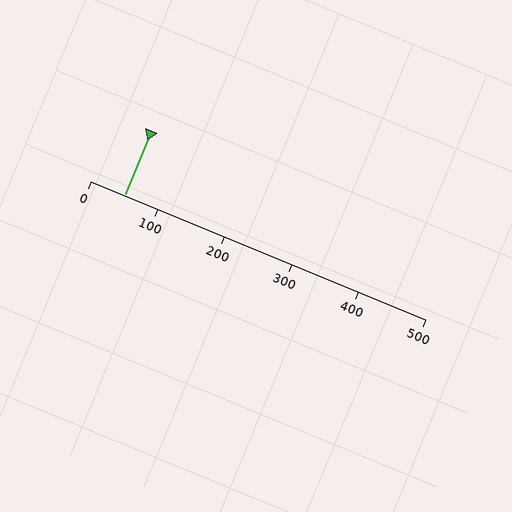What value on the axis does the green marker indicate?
The marker indicates approximately 50.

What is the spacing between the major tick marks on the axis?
The major ticks are spaced 100 apart.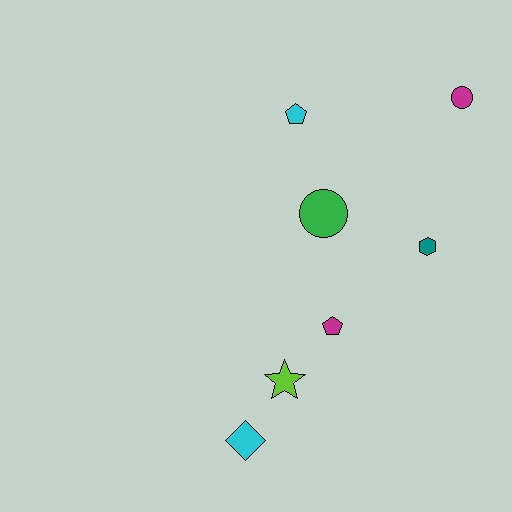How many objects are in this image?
There are 7 objects.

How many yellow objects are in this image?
There are no yellow objects.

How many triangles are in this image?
There are no triangles.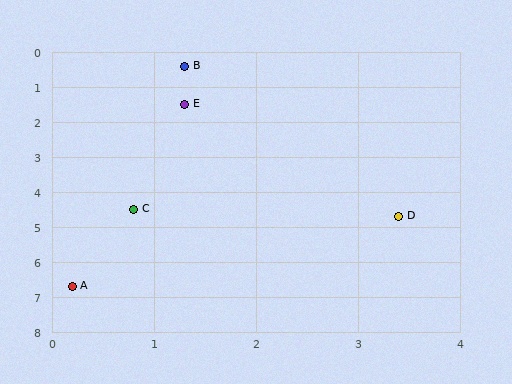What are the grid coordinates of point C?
Point C is at approximately (0.8, 4.5).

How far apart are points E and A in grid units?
Points E and A are about 5.3 grid units apart.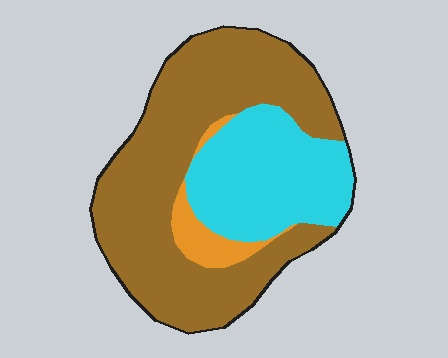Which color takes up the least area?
Orange, at roughly 5%.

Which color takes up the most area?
Brown, at roughly 65%.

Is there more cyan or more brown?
Brown.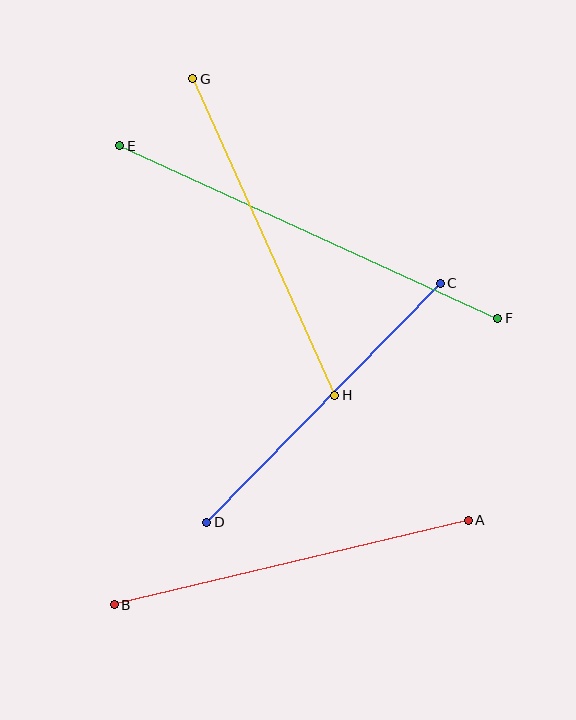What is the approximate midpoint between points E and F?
The midpoint is at approximately (309, 232) pixels.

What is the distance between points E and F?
The distance is approximately 415 pixels.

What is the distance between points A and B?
The distance is approximately 364 pixels.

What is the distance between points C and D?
The distance is approximately 334 pixels.